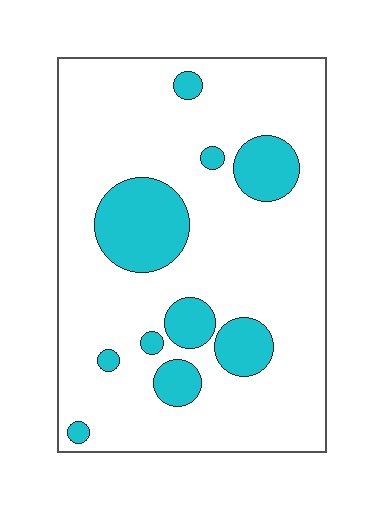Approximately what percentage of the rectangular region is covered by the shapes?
Approximately 20%.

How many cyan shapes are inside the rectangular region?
10.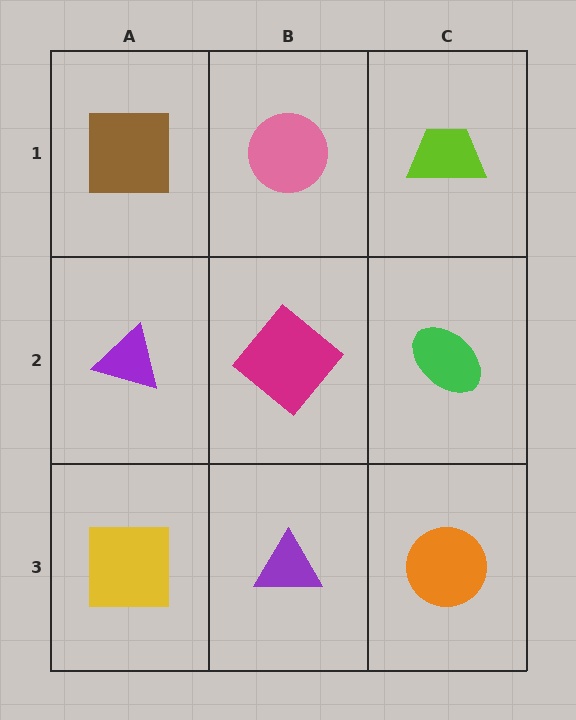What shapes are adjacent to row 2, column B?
A pink circle (row 1, column B), a purple triangle (row 3, column B), a purple triangle (row 2, column A), a green ellipse (row 2, column C).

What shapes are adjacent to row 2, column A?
A brown square (row 1, column A), a yellow square (row 3, column A), a magenta diamond (row 2, column B).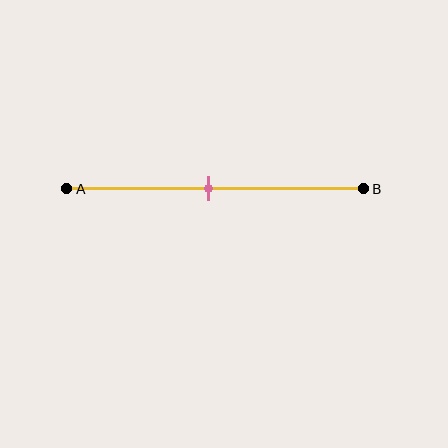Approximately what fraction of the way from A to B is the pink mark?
The pink mark is approximately 50% of the way from A to B.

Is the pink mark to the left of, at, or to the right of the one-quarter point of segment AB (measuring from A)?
The pink mark is to the right of the one-quarter point of segment AB.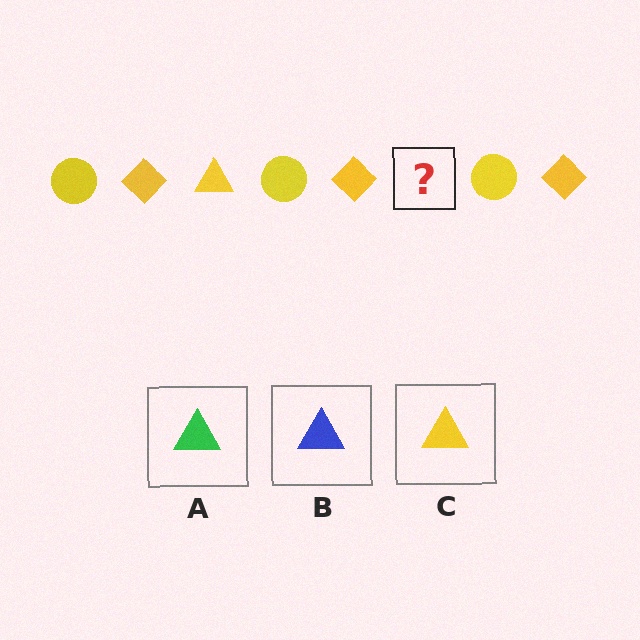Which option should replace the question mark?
Option C.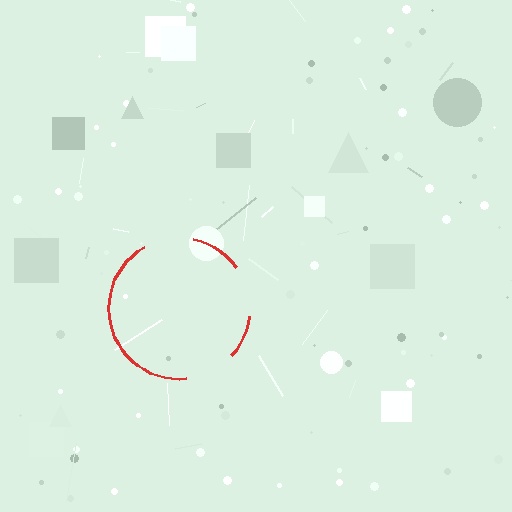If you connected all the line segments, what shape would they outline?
They would outline a circle.